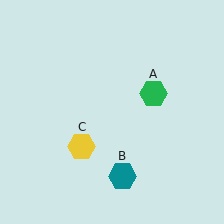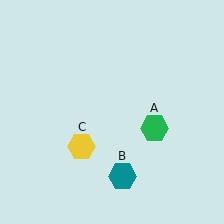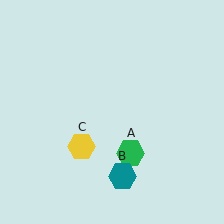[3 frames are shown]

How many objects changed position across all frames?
1 object changed position: green hexagon (object A).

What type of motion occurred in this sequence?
The green hexagon (object A) rotated clockwise around the center of the scene.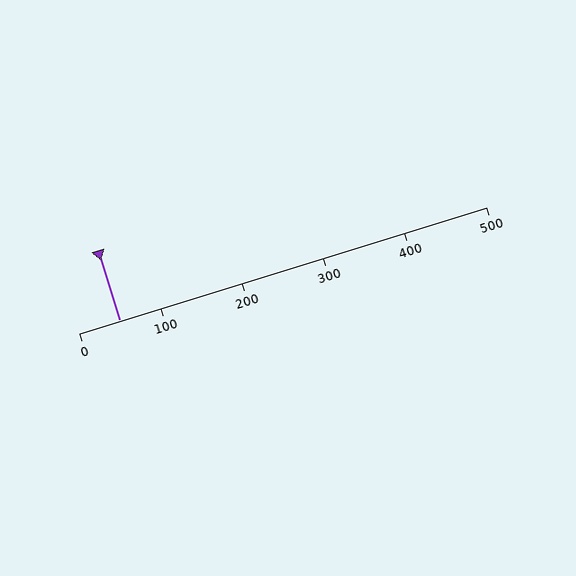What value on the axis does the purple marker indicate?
The marker indicates approximately 50.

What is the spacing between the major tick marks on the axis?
The major ticks are spaced 100 apart.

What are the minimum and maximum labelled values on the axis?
The axis runs from 0 to 500.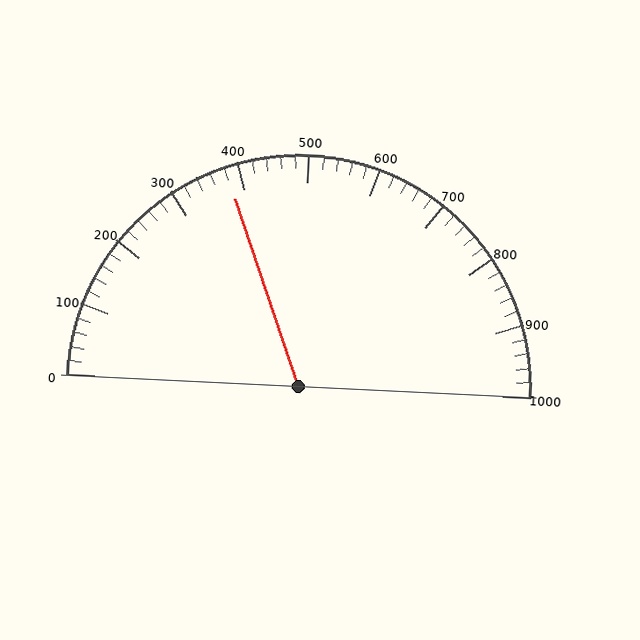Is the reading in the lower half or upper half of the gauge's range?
The reading is in the lower half of the range (0 to 1000).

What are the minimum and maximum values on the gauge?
The gauge ranges from 0 to 1000.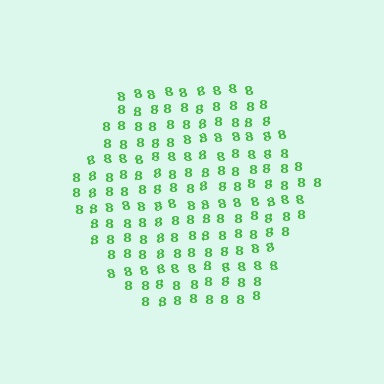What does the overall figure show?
The overall figure shows a hexagon.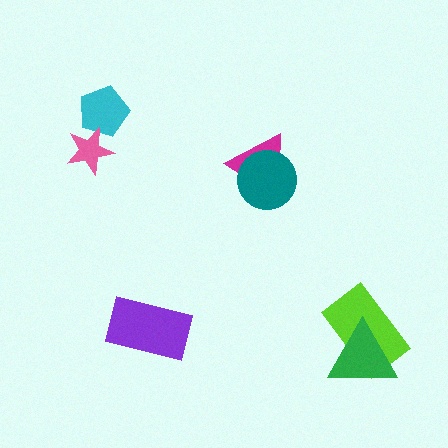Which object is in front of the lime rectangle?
The green triangle is in front of the lime rectangle.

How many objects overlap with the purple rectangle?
0 objects overlap with the purple rectangle.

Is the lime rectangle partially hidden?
Yes, it is partially covered by another shape.